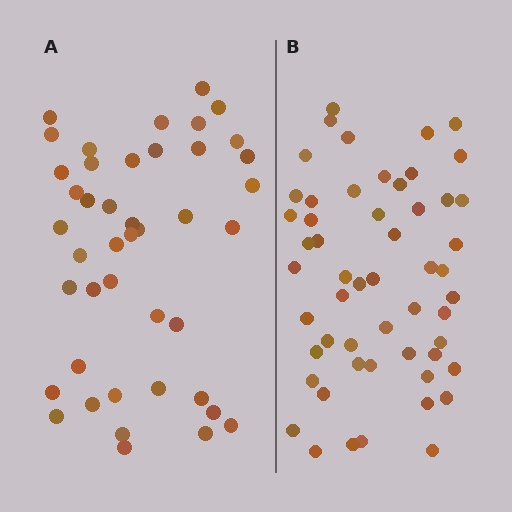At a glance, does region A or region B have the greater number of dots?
Region B (the right region) has more dots.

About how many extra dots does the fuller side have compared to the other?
Region B has roughly 12 or so more dots than region A.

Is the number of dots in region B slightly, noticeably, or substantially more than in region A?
Region B has noticeably more, but not dramatically so. The ratio is roughly 1.3 to 1.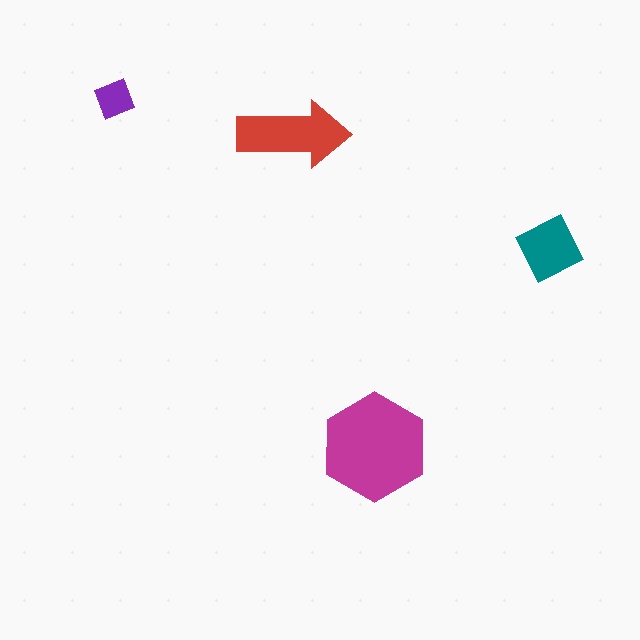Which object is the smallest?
The purple diamond.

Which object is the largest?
The magenta hexagon.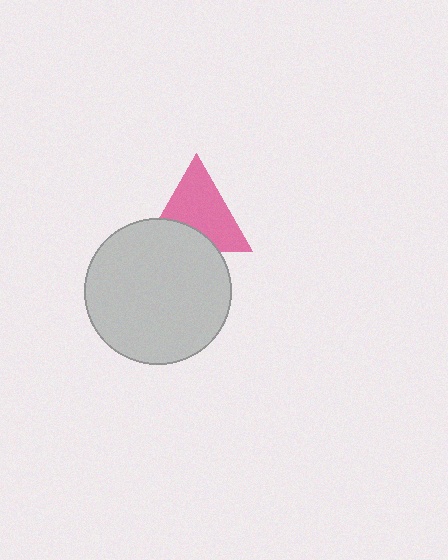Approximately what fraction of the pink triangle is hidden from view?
Roughly 31% of the pink triangle is hidden behind the light gray circle.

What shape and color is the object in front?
The object in front is a light gray circle.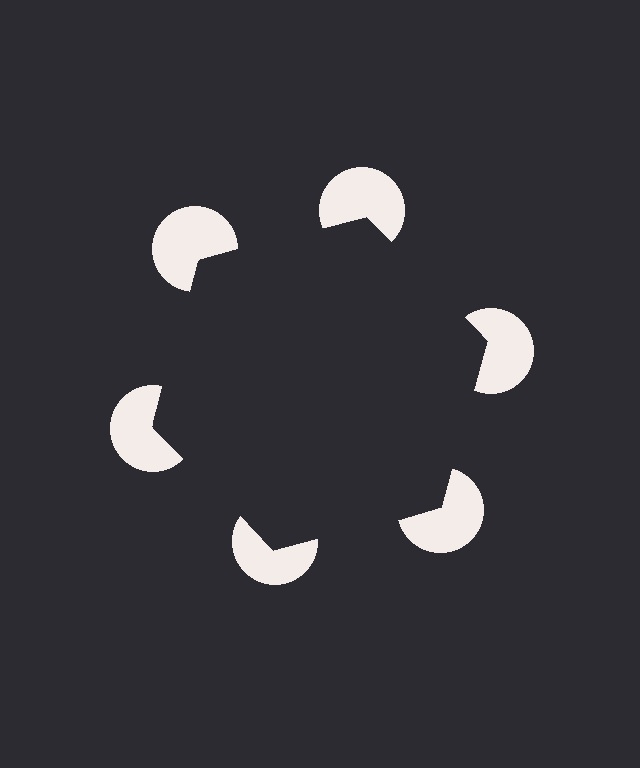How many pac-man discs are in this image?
There are 6 — one at each vertex of the illusory hexagon.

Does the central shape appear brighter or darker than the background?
It typically appears slightly darker than the background, even though no actual brightness change is drawn.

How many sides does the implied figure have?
6 sides.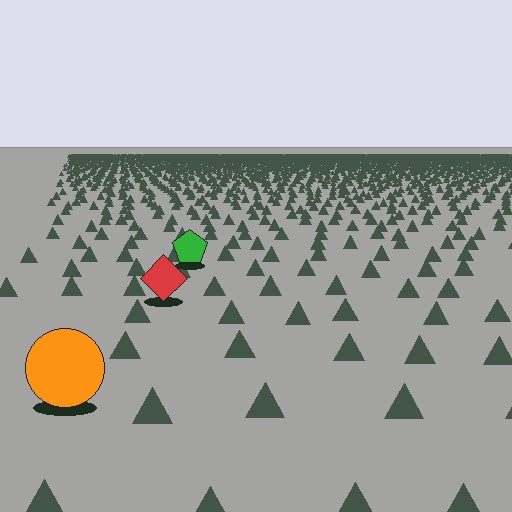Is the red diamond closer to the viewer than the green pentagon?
Yes. The red diamond is closer — you can tell from the texture gradient: the ground texture is coarser near it.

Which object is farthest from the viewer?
The green pentagon is farthest from the viewer. It appears smaller and the ground texture around it is denser.